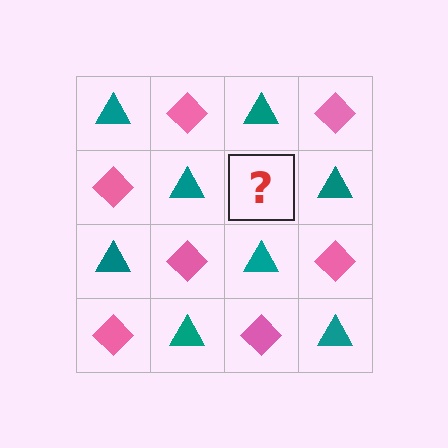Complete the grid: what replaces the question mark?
The question mark should be replaced with a pink diamond.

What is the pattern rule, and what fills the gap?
The rule is that it alternates teal triangle and pink diamond in a checkerboard pattern. The gap should be filled with a pink diamond.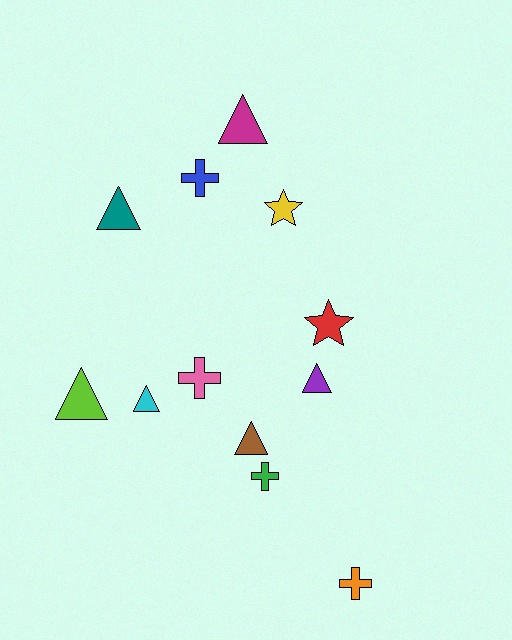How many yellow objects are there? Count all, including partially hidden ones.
There is 1 yellow object.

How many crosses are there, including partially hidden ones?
There are 4 crosses.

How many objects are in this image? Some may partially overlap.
There are 12 objects.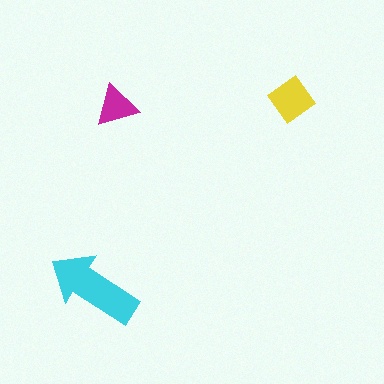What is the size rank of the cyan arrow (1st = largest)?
1st.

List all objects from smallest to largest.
The magenta triangle, the yellow diamond, the cyan arrow.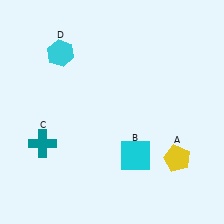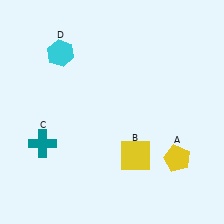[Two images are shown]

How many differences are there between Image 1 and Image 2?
There is 1 difference between the two images.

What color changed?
The square (B) changed from cyan in Image 1 to yellow in Image 2.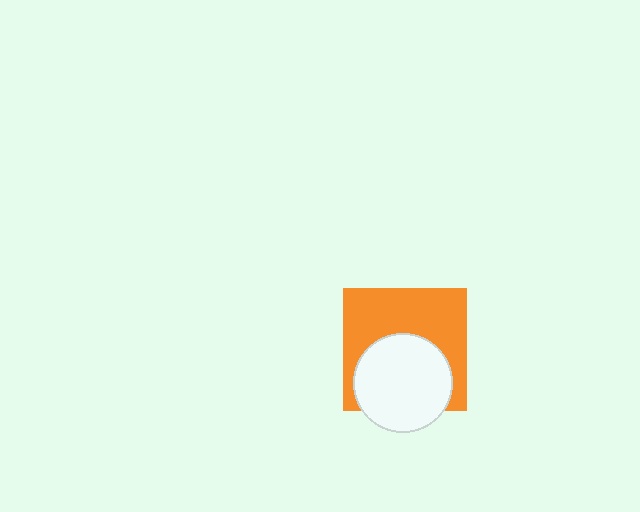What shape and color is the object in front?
The object in front is a white circle.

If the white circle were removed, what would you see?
You would see the complete orange square.